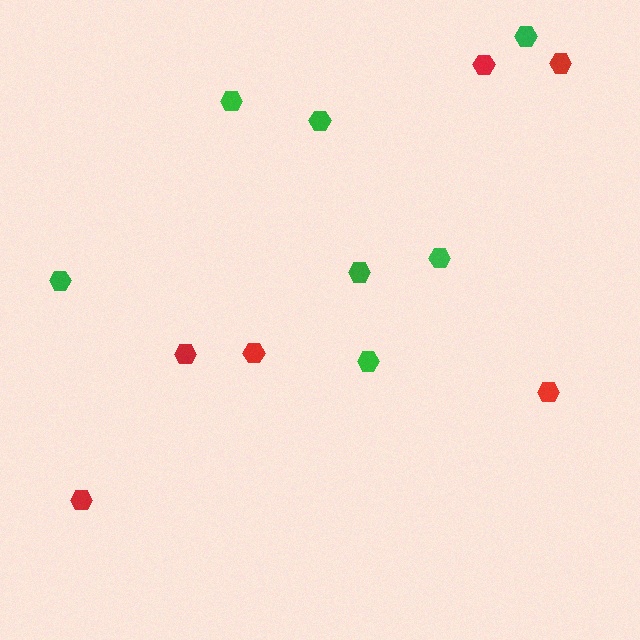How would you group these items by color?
There are 2 groups: one group of green hexagons (7) and one group of red hexagons (6).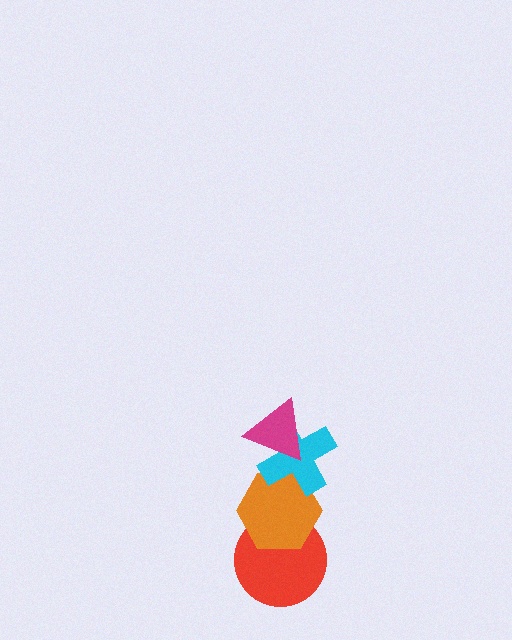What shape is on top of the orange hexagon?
The cyan cross is on top of the orange hexagon.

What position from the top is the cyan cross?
The cyan cross is 2nd from the top.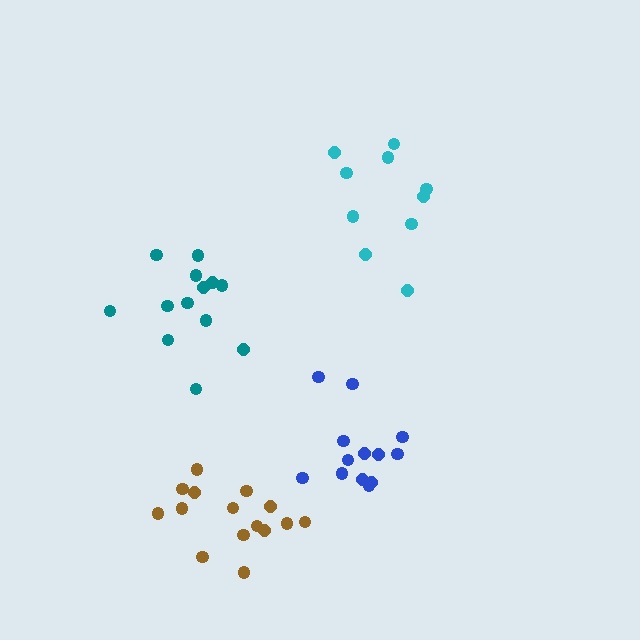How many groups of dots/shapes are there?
There are 4 groups.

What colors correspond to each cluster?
The clusters are colored: cyan, brown, blue, teal.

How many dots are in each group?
Group 1: 10 dots, Group 2: 15 dots, Group 3: 13 dots, Group 4: 13 dots (51 total).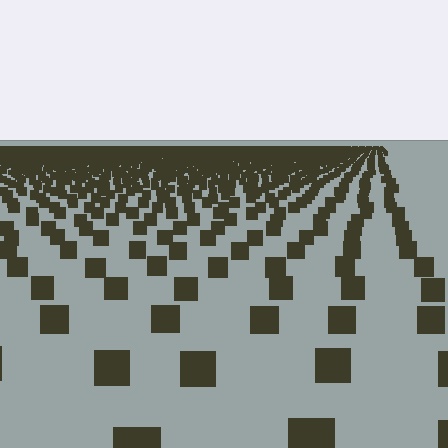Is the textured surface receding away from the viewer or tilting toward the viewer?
The surface is receding away from the viewer. Texture elements get smaller and denser toward the top.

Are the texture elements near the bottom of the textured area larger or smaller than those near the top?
Larger. Near the bottom, elements are closer to the viewer and appear at a bigger on-screen size.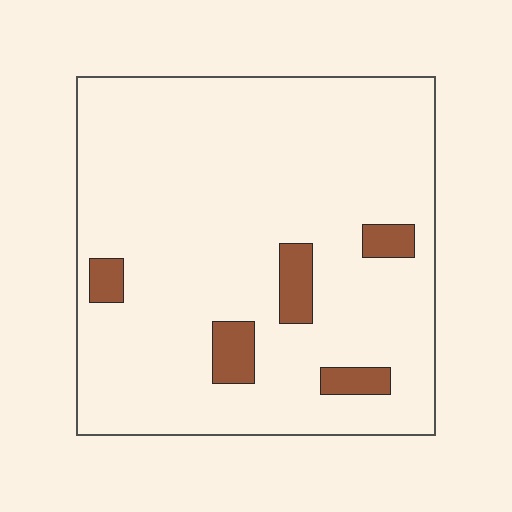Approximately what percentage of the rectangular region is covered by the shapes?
Approximately 10%.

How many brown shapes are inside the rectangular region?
5.